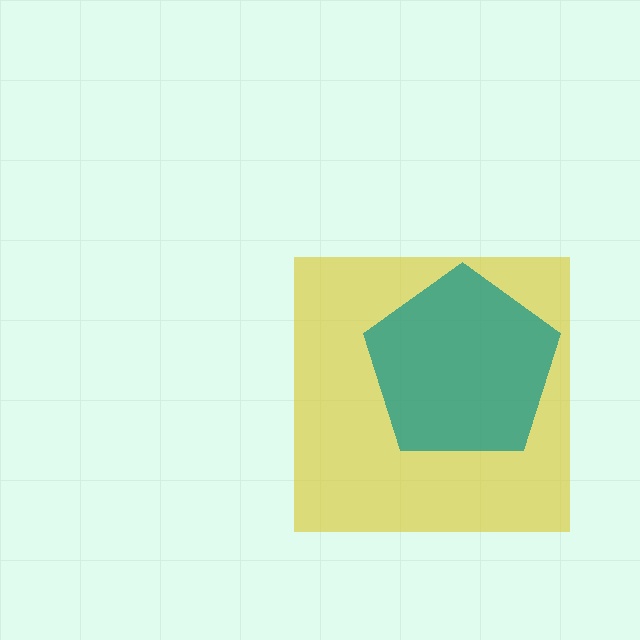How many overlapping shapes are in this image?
There are 2 overlapping shapes in the image.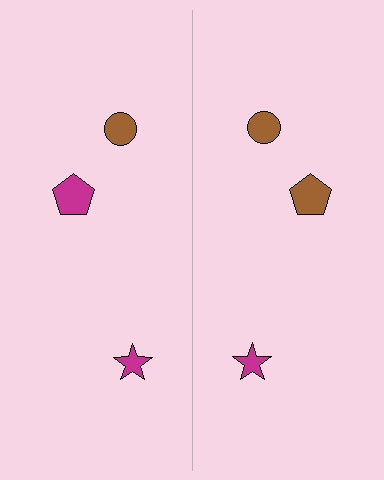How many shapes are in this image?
There are 6 shapes in this image.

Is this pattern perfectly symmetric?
No, the pattern is not perfectly symmetric. The brown pentagon on the right side breaks the symmetry — its mirror counterpart is magenta.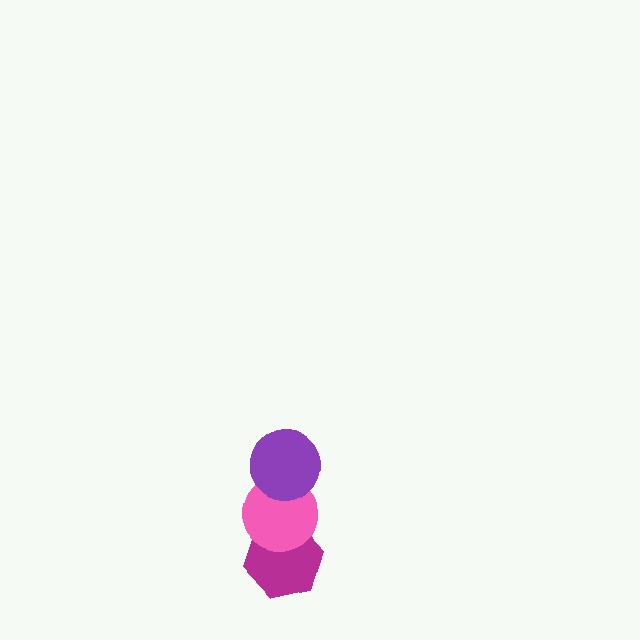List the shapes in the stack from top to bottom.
From top to bottom: the purple circle, the pink circle, the magenta hexagon.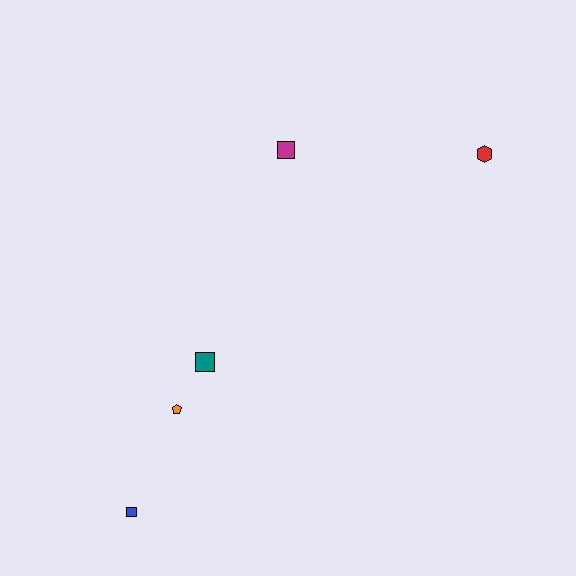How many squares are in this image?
There are 3 squares.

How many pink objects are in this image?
There are no pink objects.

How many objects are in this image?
There are 5 objects.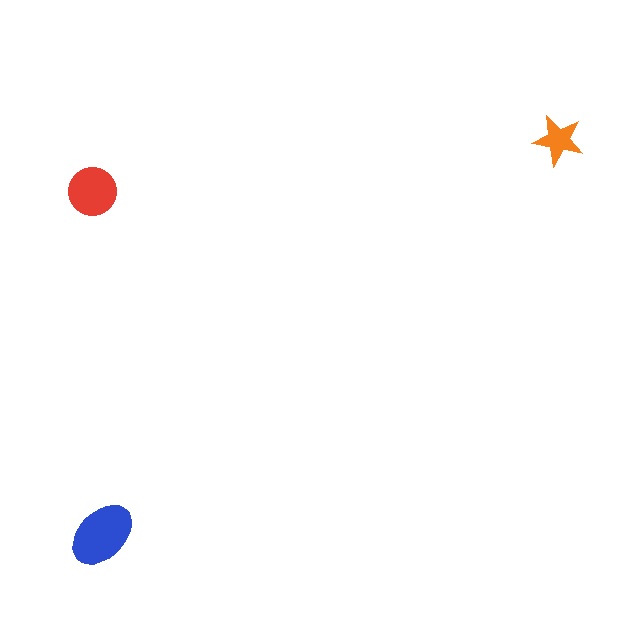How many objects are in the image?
There are 3 objects in the image.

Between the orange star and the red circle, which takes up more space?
The red circle.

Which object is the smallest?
The orange star.